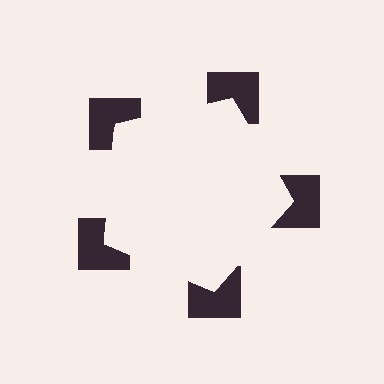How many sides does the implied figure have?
5 sides.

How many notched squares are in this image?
There are 5 — one at each vertex of the illusory pentagon.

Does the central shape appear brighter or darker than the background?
It typically appears slightly brighter than the background, even though no actual brightness change is drawn.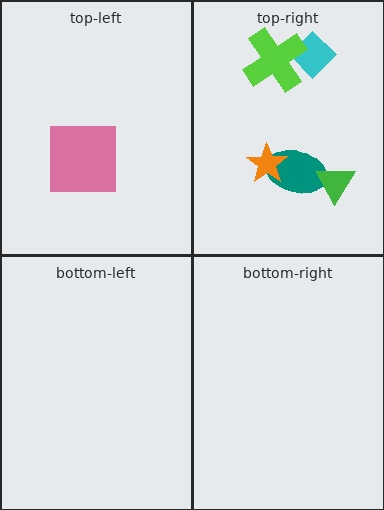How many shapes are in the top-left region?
1.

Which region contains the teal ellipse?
The top-right region.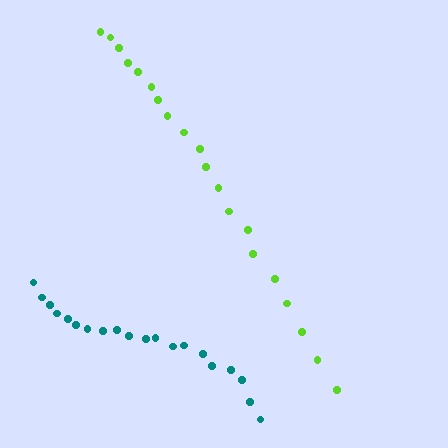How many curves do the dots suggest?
There are 2 distinct paths.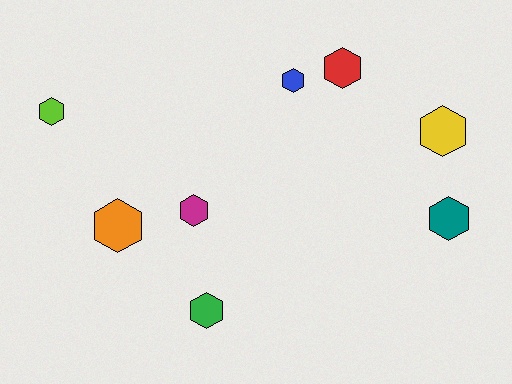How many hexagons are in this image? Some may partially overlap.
There are 8 hexagons.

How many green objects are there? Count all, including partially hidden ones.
There is 1 green object.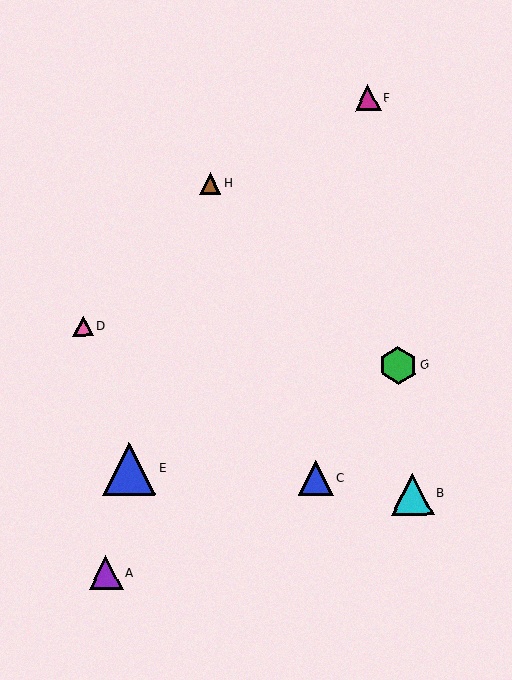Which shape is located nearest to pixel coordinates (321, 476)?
The blue triangle (labeled C) at (316, 478) is nearest to that location.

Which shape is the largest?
The blue triangle (labeled E) is the largest.